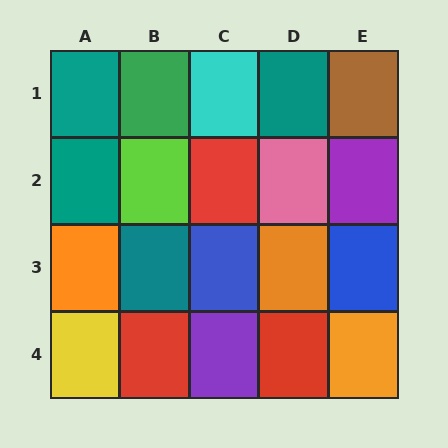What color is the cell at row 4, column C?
Purple.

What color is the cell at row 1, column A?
Teal.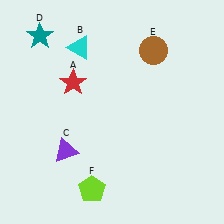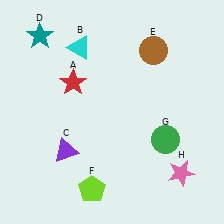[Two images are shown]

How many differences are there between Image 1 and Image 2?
There are 2 differences between the two images.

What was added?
A green circle (G), a pink star (H) were added in Image 2.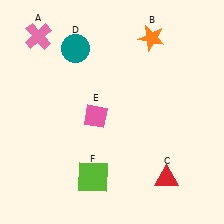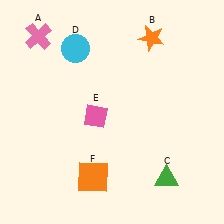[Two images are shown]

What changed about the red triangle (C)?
In Image 1, C is red. In Image 2, it changed to green.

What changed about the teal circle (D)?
In Image 1, D is teal. In Image 2, it changed to cyan.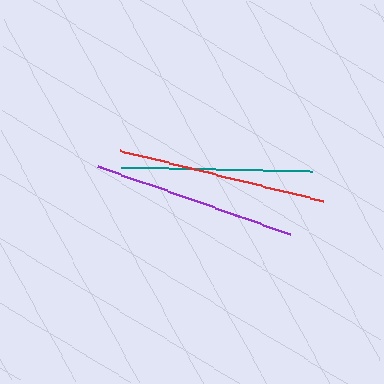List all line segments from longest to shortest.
From longest to shortest: red, purple, teal.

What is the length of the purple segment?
The purple segment is approximately 204 pixels long.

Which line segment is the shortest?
The teal line is the shortest at approximately 192 pixels.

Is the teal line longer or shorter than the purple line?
The purple line is longer than the teal line.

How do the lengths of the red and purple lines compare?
The red and purple lines are approximately the same length.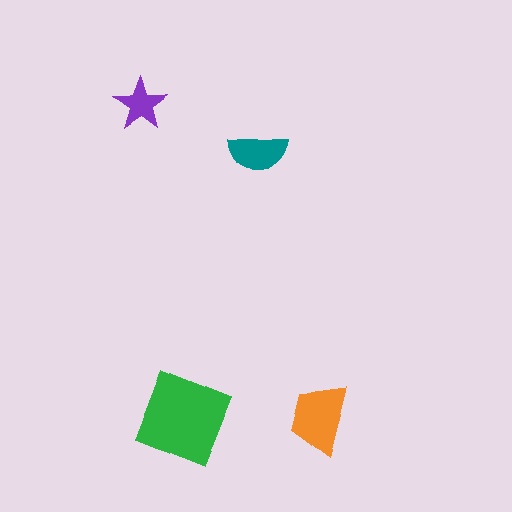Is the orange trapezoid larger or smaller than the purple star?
Larger.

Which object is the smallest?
The purple star.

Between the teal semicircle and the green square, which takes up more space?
The green square.